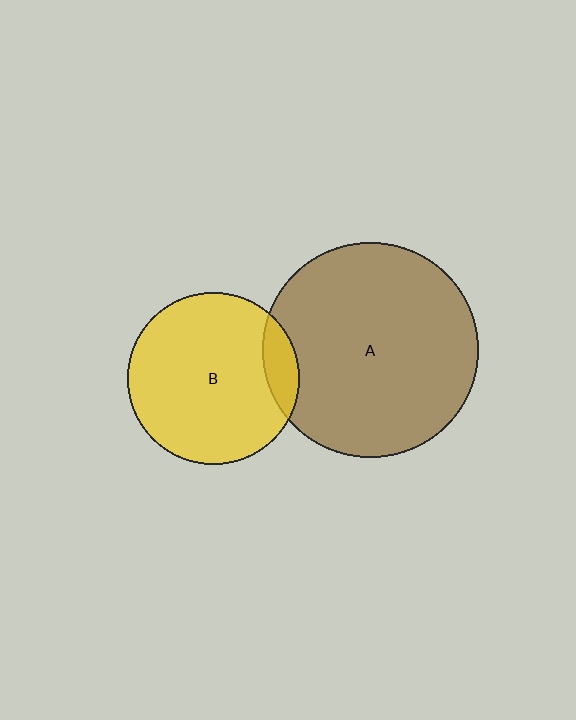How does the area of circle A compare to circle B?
Approximately 1.6 times.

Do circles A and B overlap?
Yes.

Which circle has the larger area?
Circle A (brown).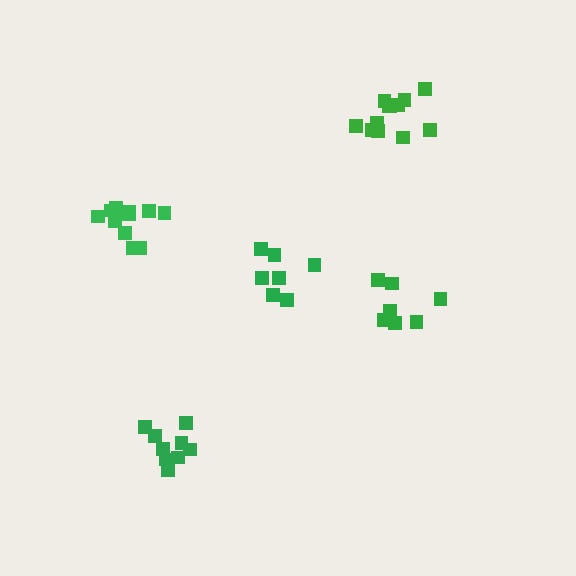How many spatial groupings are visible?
There are 5 spatial groupings.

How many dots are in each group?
Group 1: 11 dots, Group 2: 7 dots, Group 3: 10 dots, Group 4: 12 dots, Group 5: 7 dots (47 total).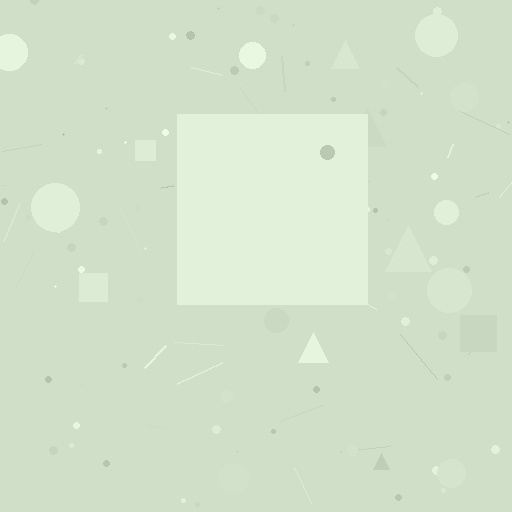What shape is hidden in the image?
A square is hidden in the image.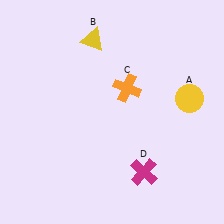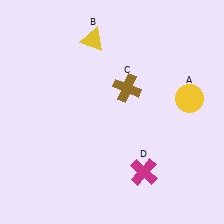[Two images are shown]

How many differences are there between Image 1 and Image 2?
There is 1 difference between the two images.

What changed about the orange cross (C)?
In Image 1, C is orange. In Image 2, it changed to brown.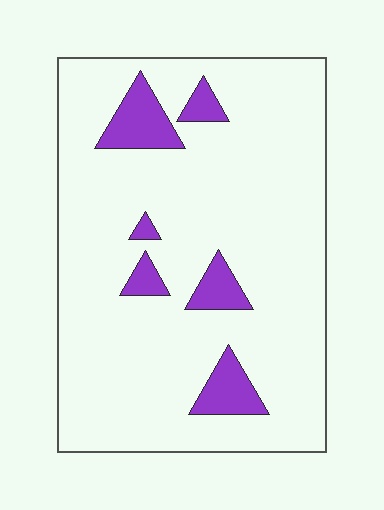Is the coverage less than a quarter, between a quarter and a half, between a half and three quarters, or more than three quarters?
Less than a quarter.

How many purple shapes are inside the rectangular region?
6.